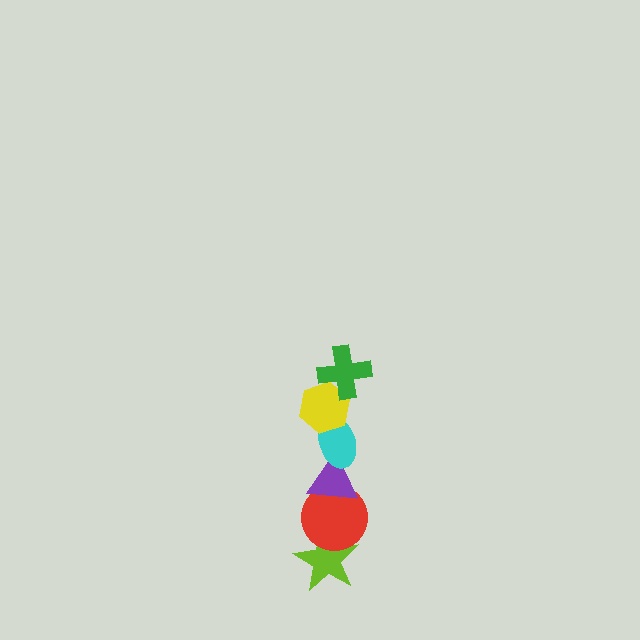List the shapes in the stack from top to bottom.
From top to bottom: the green cross, the yellow hexagon, the cyan ellipse, the purple triangle, the red circle, the lime star.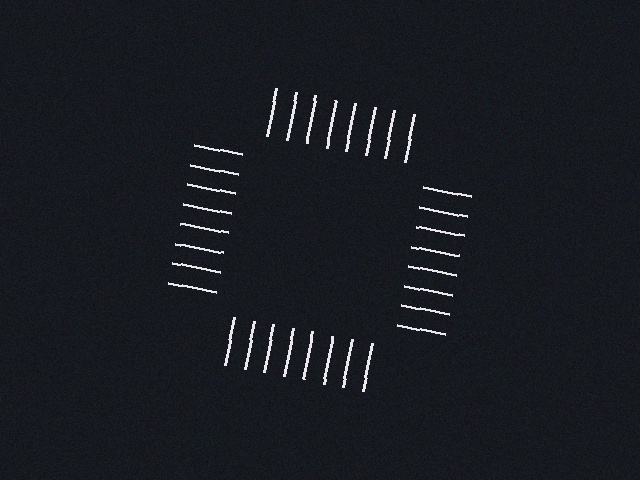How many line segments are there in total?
32 — 8 along each of the 4 edges.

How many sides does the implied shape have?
4 sides — the line-ends trace a square.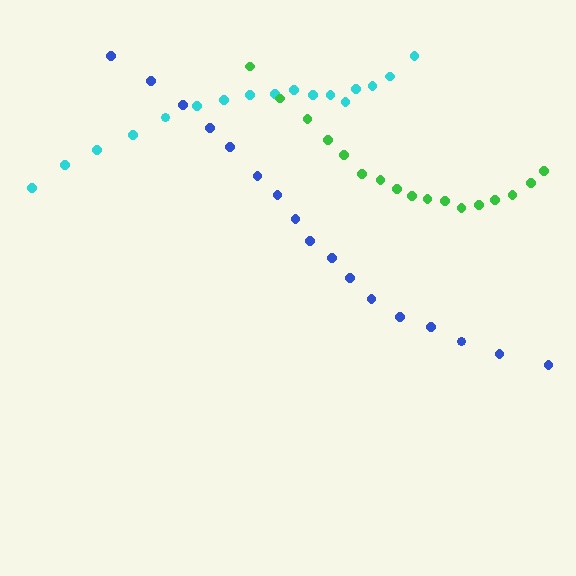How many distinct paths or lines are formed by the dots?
There are 3 distinct paths.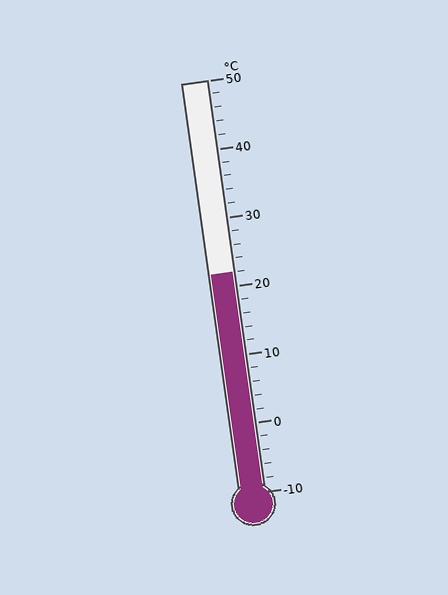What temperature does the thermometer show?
The thermometer shows approximately 22°C.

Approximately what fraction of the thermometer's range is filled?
The thermometer is filled to approximately 55% of its range.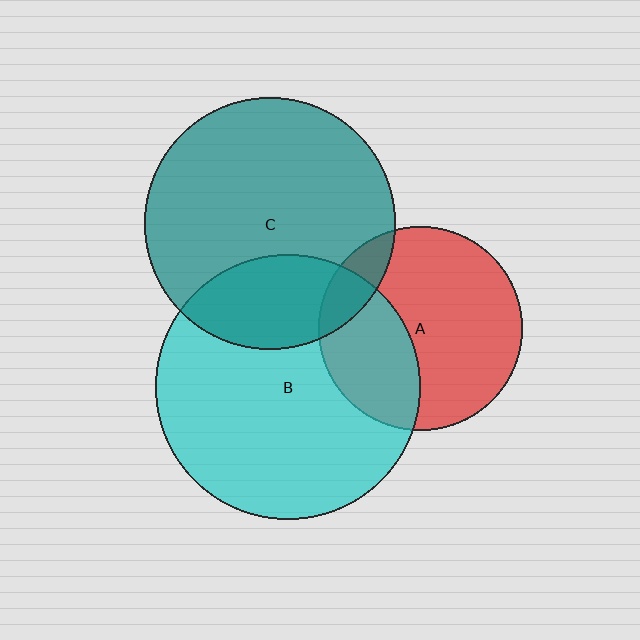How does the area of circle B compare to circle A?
Approximately 1.7 times.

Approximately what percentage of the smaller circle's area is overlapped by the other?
Approximately 10%.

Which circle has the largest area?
Circle B (cyan).